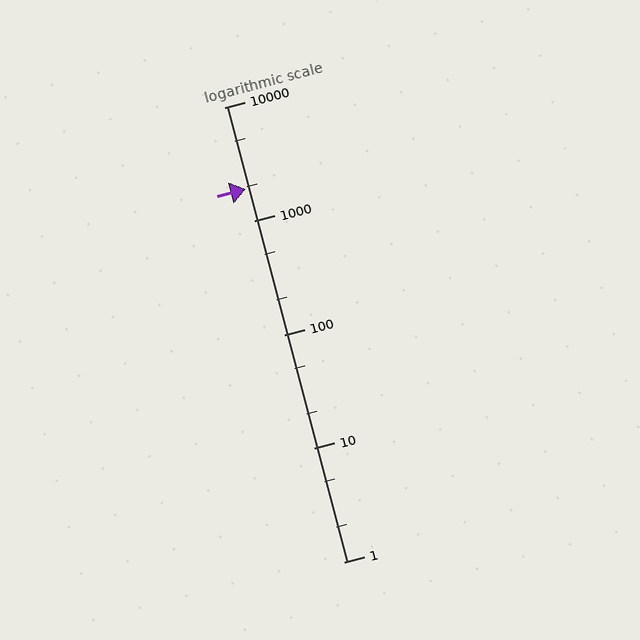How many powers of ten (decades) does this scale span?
The scale spans 4 decades, from 1 to 10000.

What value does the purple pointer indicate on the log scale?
The pointer indicates approximately 1900.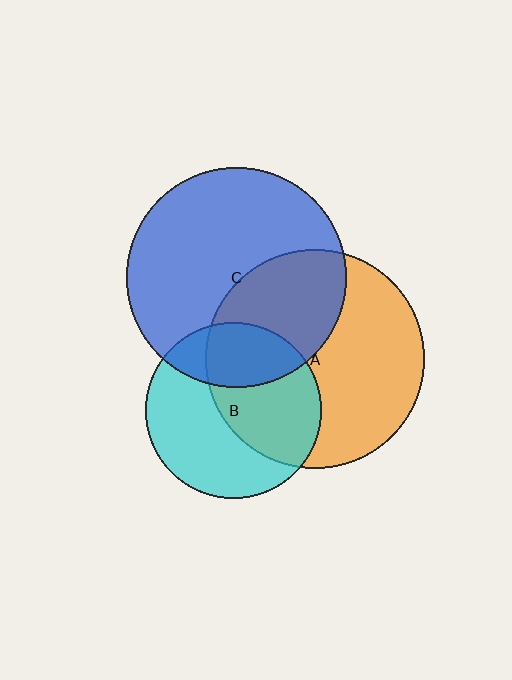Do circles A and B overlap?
Yes.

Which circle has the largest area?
Circle C (blue).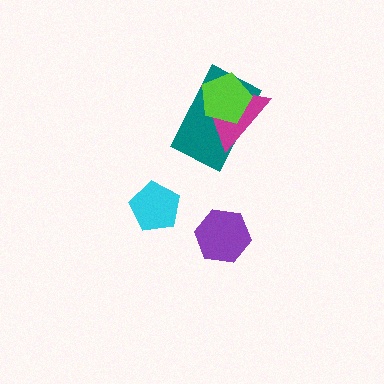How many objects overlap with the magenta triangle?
2 objects overlap with the magenta triangle.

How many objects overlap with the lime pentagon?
2 objects overlap with the lime pentagon.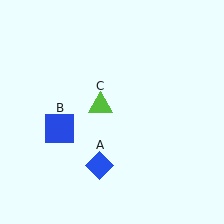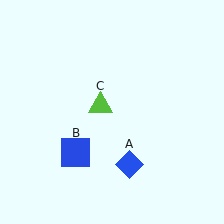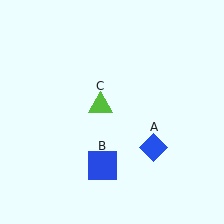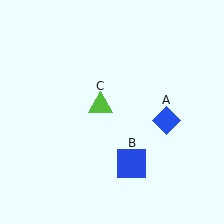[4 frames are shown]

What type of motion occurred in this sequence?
The blue diamond (object A), blue square (object B) rotated counterclockwise around the center of the scene.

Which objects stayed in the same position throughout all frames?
Lime triangle (object C) remained stationary.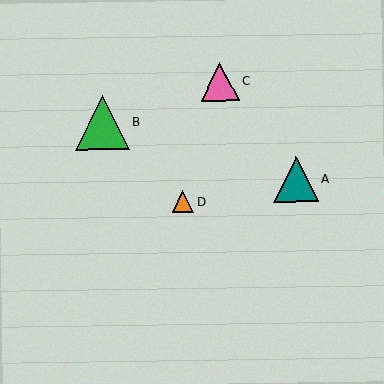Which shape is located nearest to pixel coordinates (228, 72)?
The pink triangle (labeled C) at (220, 82) is nearest to that location.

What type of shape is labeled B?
Shape B is a green triangle.